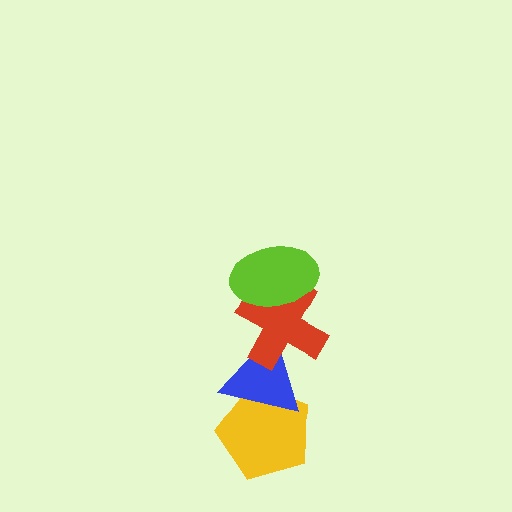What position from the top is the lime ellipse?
The lime ellipse is 1st from the top.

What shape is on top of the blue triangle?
The red cross is on top of the blue triangle.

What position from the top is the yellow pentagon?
The yellow pentagon is 4th from the top.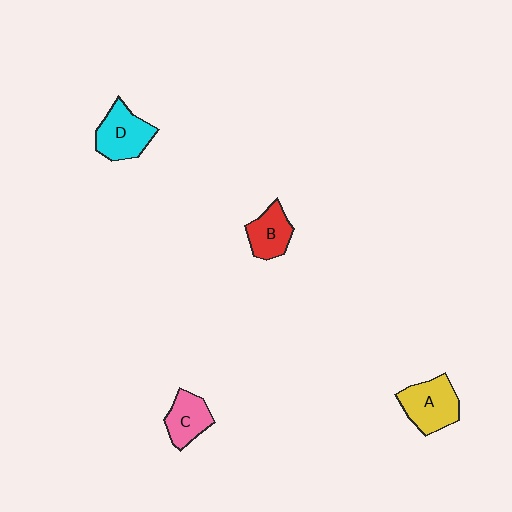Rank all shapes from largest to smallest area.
From largest to smallest: A (yellow), D (cyan), C (pink), B (red).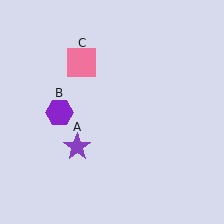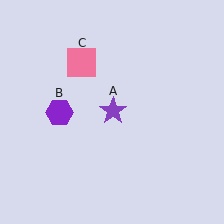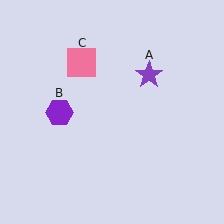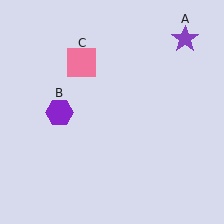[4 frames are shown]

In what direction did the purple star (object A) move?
The purple star (object A) moved up and to the right.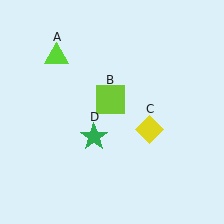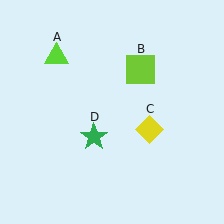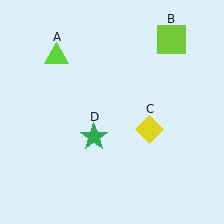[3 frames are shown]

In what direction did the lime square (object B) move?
The lime square (object B) moved up and to the right.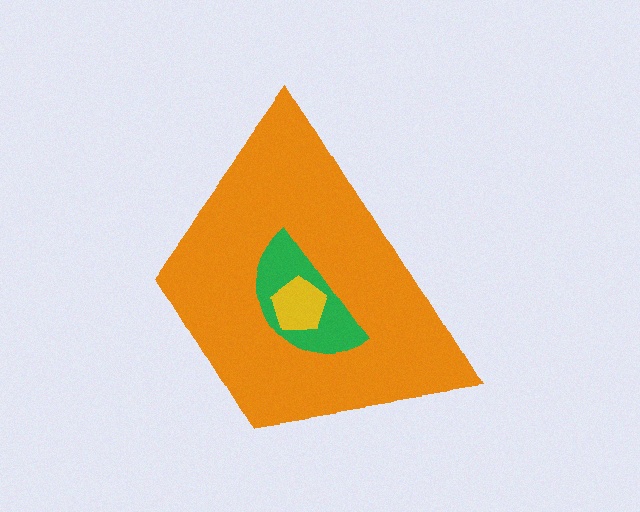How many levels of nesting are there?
3.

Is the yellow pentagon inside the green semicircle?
Yes.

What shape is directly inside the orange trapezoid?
The green semicircle.